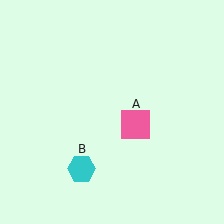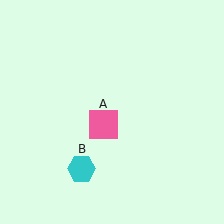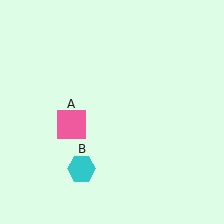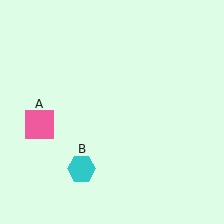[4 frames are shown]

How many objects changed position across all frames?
1 object changed position: pink square (object A).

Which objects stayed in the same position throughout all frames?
Cyan hexagon (object B) remained stationary.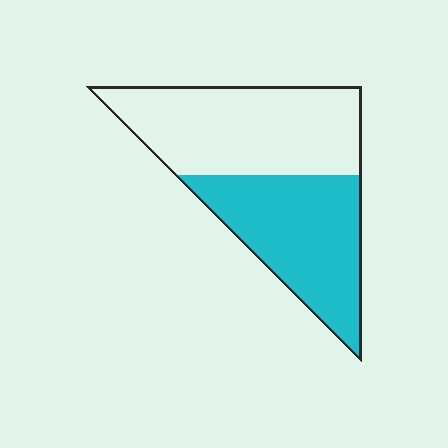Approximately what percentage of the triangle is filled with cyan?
Approximately 45%.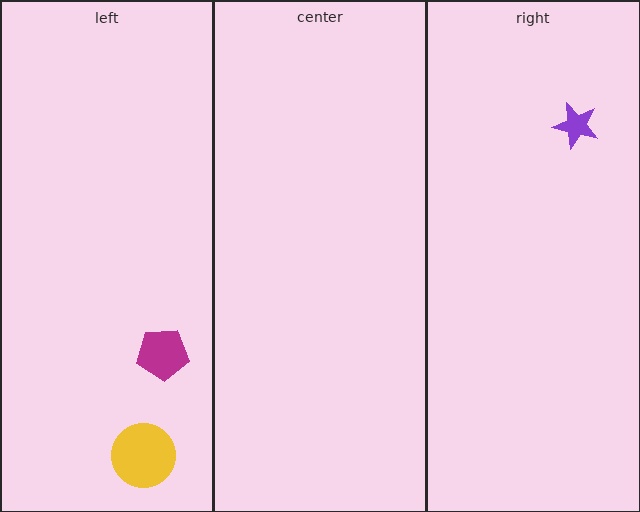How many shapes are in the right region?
1.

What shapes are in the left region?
The yellow circle, the magenta pentagon.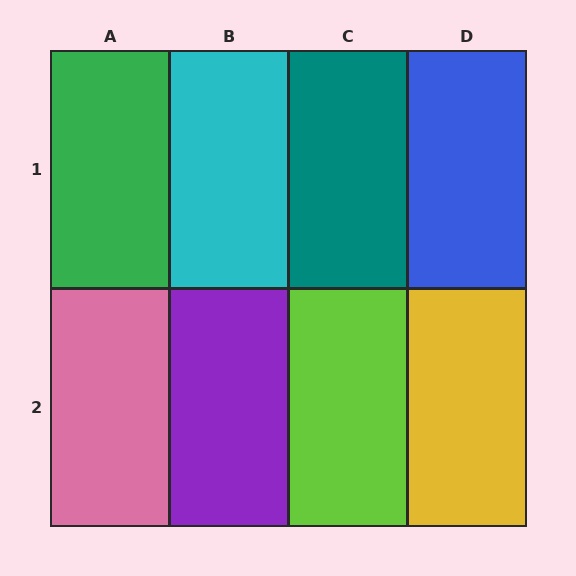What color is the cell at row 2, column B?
Purple.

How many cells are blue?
1 cell is blue.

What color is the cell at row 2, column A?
Pink.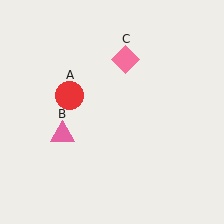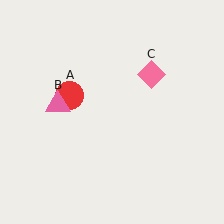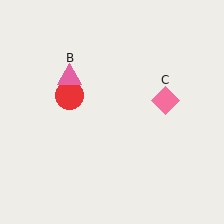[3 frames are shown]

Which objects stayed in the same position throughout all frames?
Red circle (object A) remained stationary.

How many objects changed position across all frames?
2 objects changed position: pink triangle (object B), pink diamond (object C).